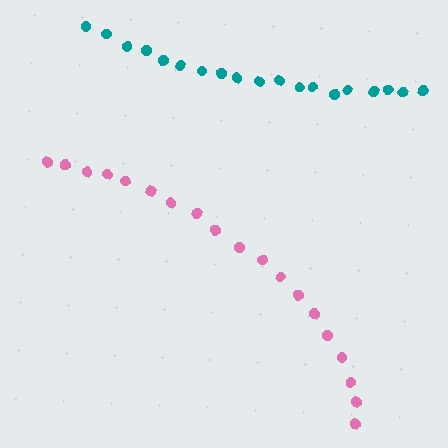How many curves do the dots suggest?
There are 2 distinct paths.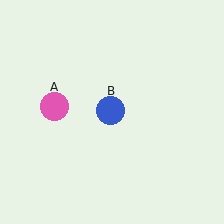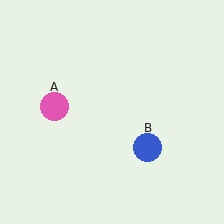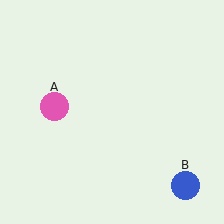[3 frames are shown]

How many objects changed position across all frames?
1 object changed position: blue circle (object B).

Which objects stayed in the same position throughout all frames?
Pink circle (object A) remained stationary.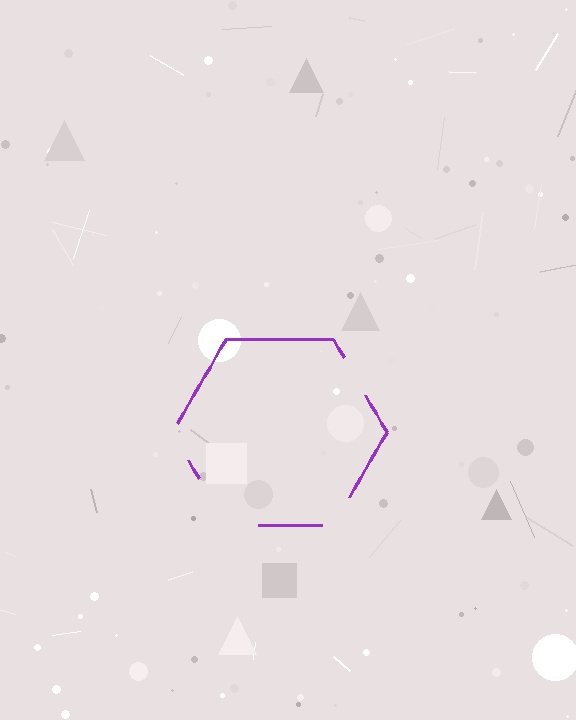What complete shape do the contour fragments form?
The contour fragments form a hexagon.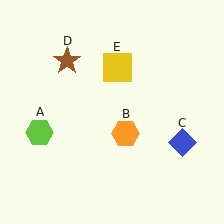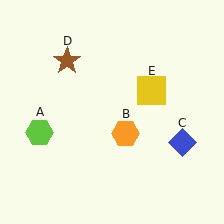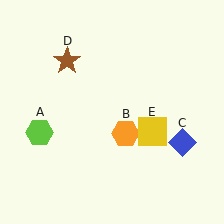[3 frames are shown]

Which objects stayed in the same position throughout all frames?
Lime hexagon (object A) and orange hexagon (object B) and blue diamond (object C) and brown star (object D) remained stationary.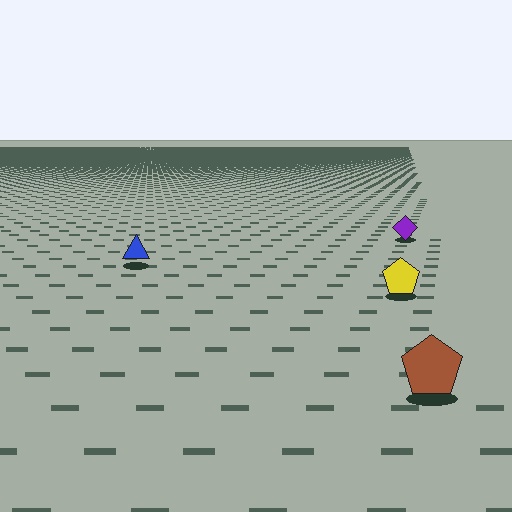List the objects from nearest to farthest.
From nearest to farthest: the brown pentagon, the yellow pentagon, the blue triangle, the purple diamond.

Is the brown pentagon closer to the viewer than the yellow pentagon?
Yes. The brown pentagon is closer — you can tell from the texture gradient: the ground texture is coarser near it.